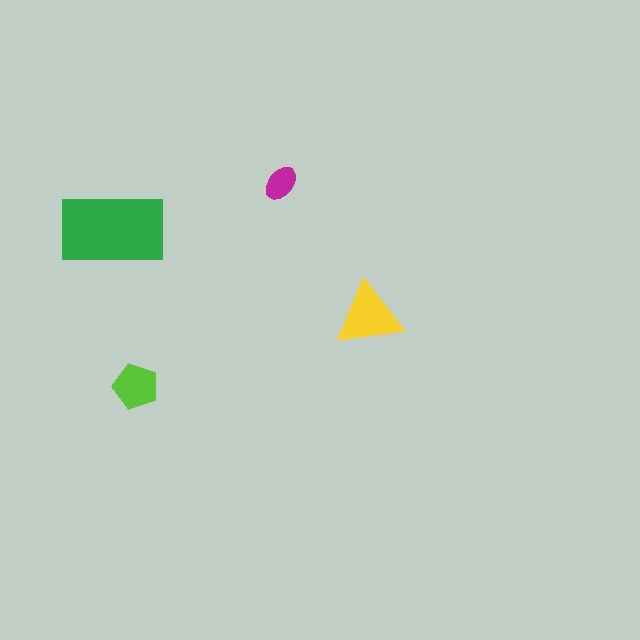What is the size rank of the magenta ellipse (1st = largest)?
4th.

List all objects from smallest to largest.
The magenta ellipse, the lime pentagon, the yellow triangle, the green rectangle.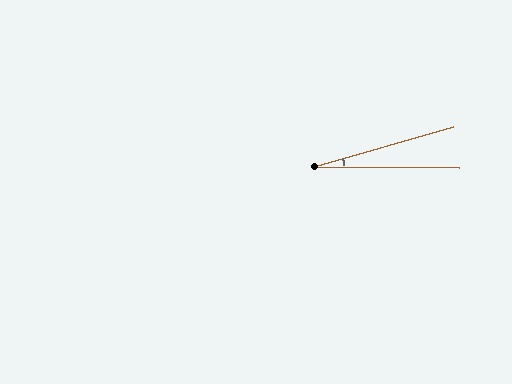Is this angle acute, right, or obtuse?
It is acute.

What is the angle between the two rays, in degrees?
Approximately 16 degrees.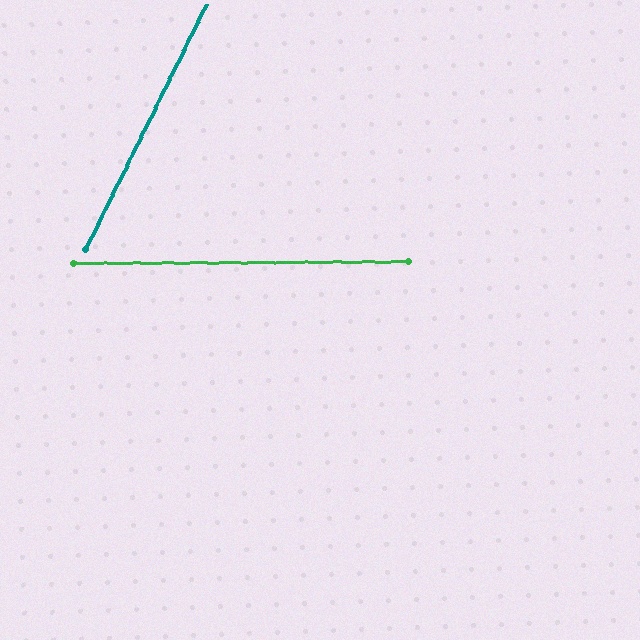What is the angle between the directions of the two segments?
Approximately 64 degrees.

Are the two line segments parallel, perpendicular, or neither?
Neither parallel nor perpendicular — they differ by about 64°.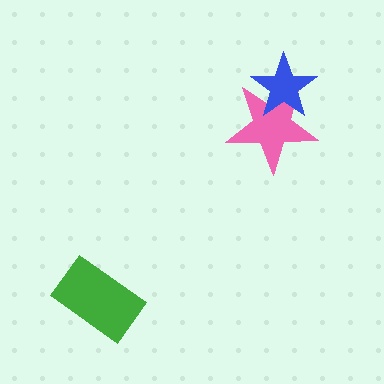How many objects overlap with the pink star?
1 object overlaps with the pink star.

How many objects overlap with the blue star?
1 object overlaps with the blue star.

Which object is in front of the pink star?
The blue star is in front of the pink star.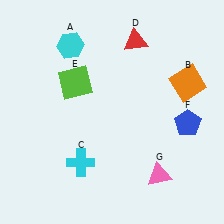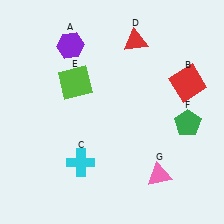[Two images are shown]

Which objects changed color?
A changed from cyan to purple. B changed from orange to red. F changed from blue to green.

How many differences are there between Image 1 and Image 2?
There are 3 differences between the two images.